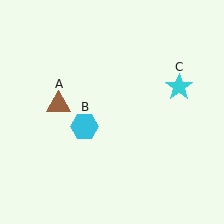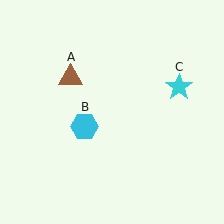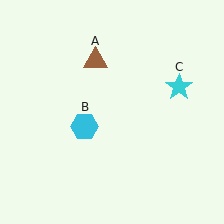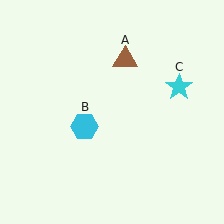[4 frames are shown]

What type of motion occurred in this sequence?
The brown triangle (object A) rotated clockwise around the center of the scene.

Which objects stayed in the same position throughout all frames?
Cyan hexagon (object B) and cyan star (object C) remained stationary.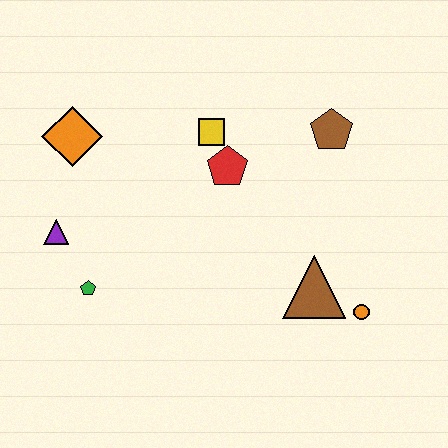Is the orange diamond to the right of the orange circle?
No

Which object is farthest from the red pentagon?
The orange circle is farthest from the red pentagon.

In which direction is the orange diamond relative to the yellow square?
The orange diamond is to the left of the yellow square.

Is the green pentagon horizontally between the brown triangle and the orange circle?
No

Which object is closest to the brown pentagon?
The red pentagon is closest to the brown pentagon.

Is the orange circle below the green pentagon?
Yes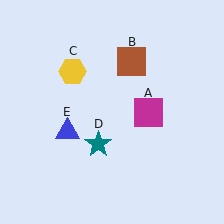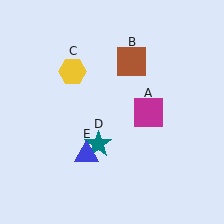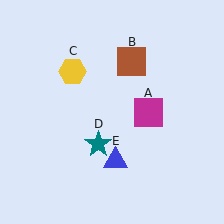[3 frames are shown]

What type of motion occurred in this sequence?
The blue triangle (object E) rotated counterclockwise around the center of the scene.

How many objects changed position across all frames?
1 object changed position: blue triangle (object E).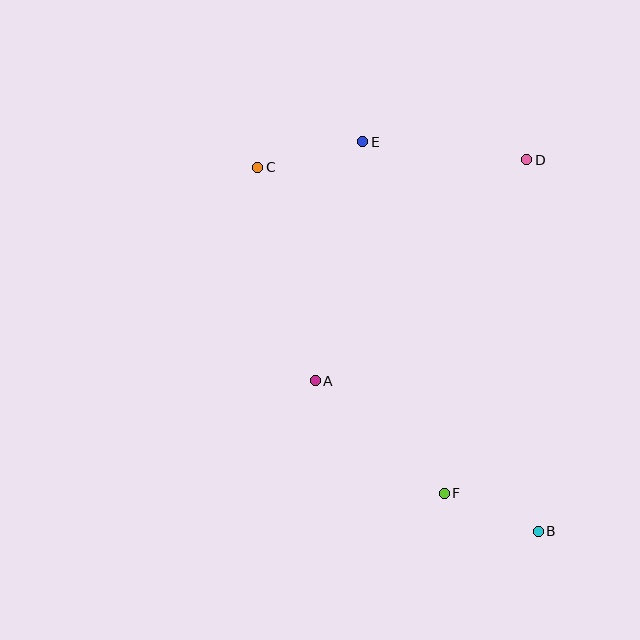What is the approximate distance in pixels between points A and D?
The distance between A and D is approximately 306 pixels.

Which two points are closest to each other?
Points B and F are closest to each other.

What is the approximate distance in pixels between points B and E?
The distance between B and E is approximately 427 pixels.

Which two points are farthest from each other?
Points B and C are farthest from each other.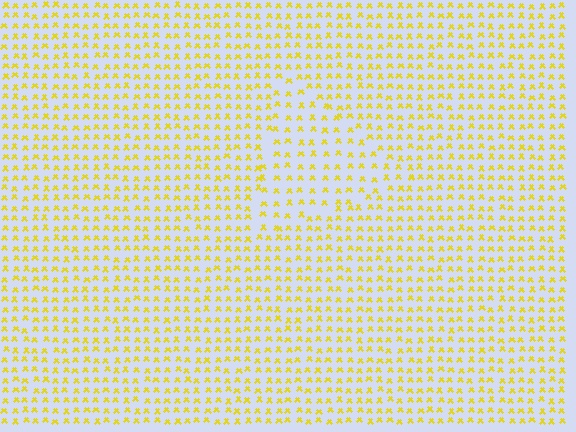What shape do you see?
I see a triangle.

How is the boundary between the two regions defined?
The boundary is defined by a change in element density (approximately 1.5x ratio). All elements are the same color, size, and shape.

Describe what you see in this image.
The image contains small yellow elements arranged at two different densities. A triangle-shaped region is visible where the elements are less densely packed than the surrounding area.